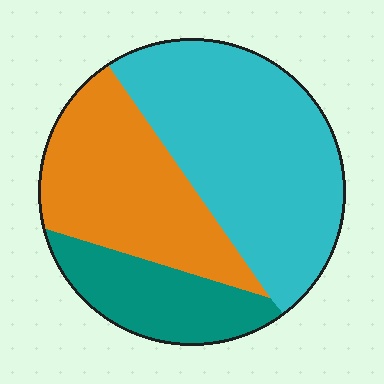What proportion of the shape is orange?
Orange covers 33% of the shape.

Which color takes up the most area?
Cyan, at roughly 50%.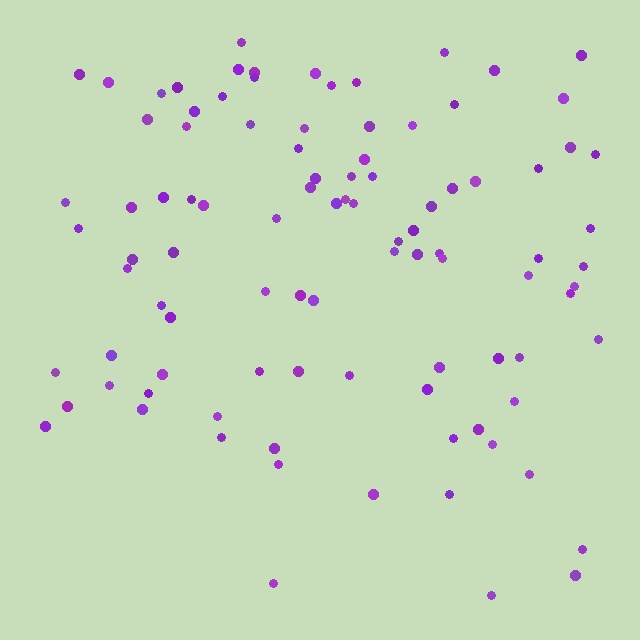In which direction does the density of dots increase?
From bottom to top, with the top side densest.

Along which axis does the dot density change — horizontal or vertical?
Vertical.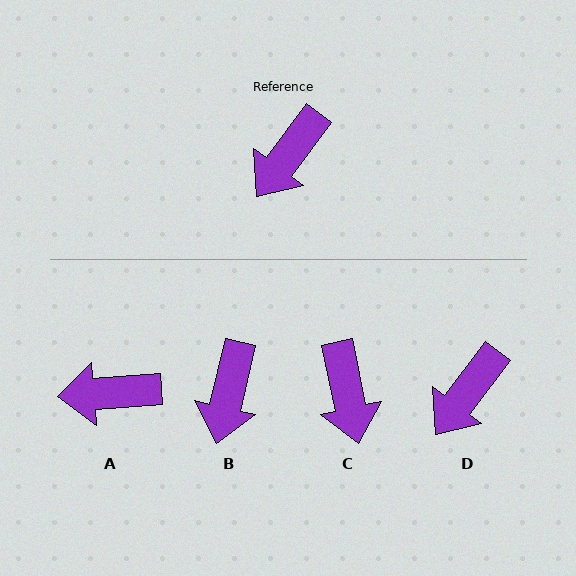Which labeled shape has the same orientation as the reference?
D.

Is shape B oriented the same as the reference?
No, it is off by about 24 degrees.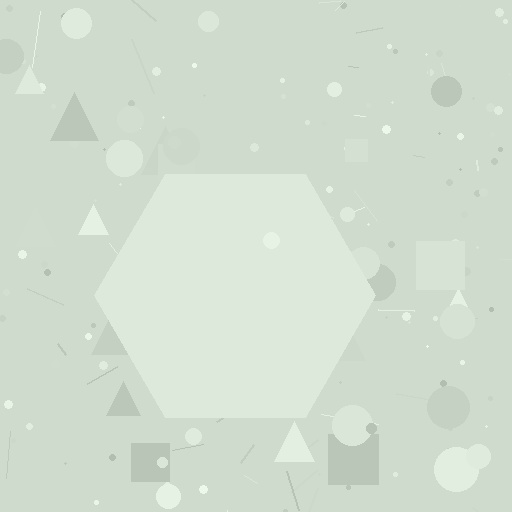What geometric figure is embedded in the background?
A hexagon is embedded in the background.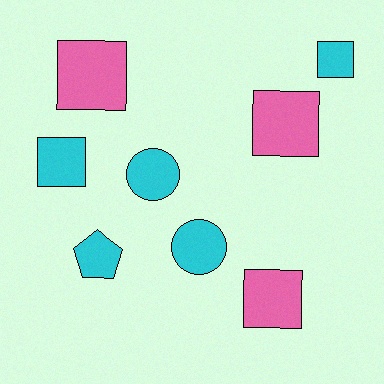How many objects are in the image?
There are 8 objects.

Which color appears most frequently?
Cyan, with 5 objects.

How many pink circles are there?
There are no pink circles.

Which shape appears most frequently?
Square, with 5 objects.